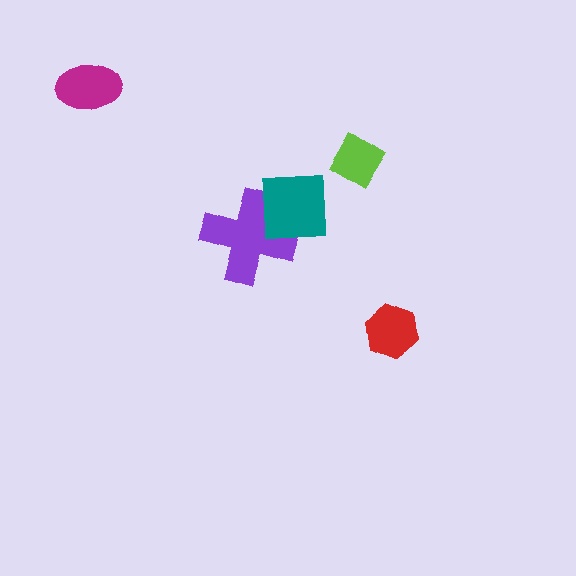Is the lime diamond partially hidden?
No, no other shape covers it.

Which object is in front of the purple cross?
The teal square is in front of the purple cross.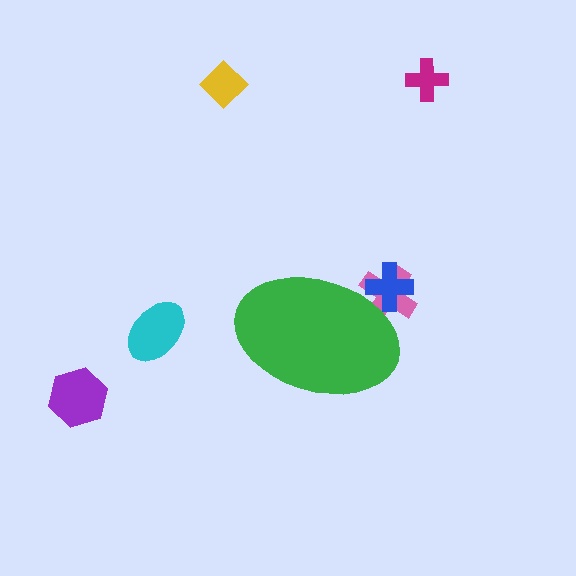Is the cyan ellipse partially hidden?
No, the cyan ellipse is fully visible.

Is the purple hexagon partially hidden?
No, the purple hexagon is fully visible.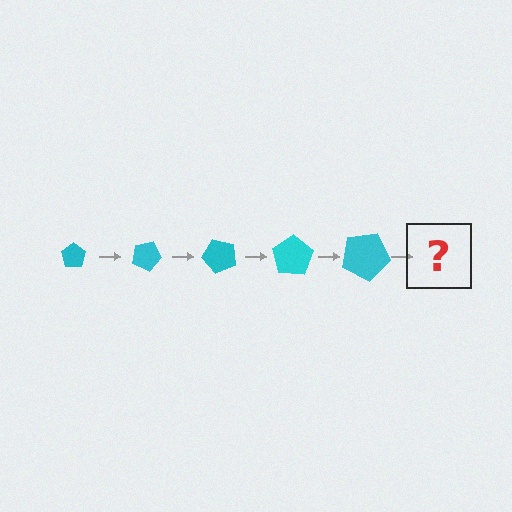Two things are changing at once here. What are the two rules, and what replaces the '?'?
The two rules are that the pentagon grows larger each step and it rotates 25 degrees each step. The '?' should be a pentagon, larger than the previous one and rotated 125 degrees from the start.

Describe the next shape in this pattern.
It should be a pentagon, larger than the previous one and rotated 125 degrees from the start.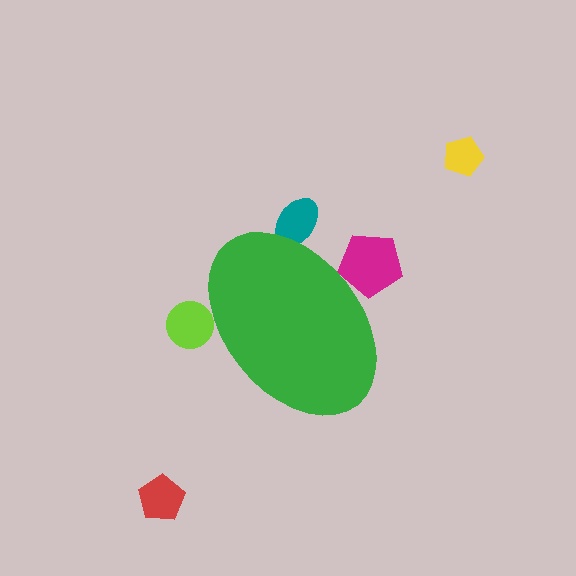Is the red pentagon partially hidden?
No, the red pentagon is fully visible.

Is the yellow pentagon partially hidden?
No, the yellow pentagon is fully visible.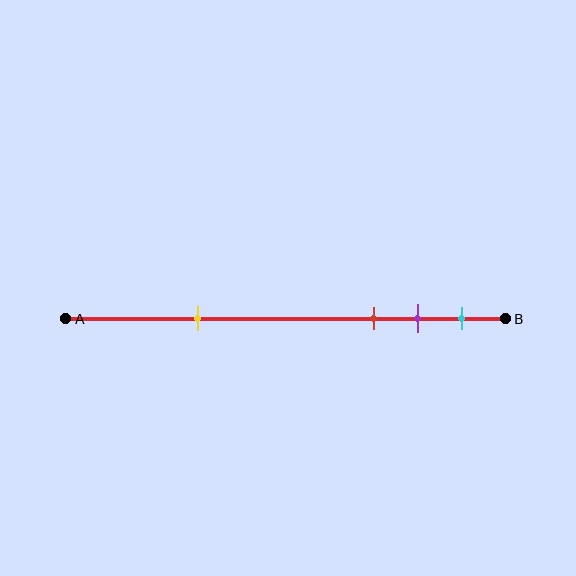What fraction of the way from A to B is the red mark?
The red mark is approximately 70% (0.7) of the way from A to B.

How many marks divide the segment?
There are 4 marks dividing the segment.